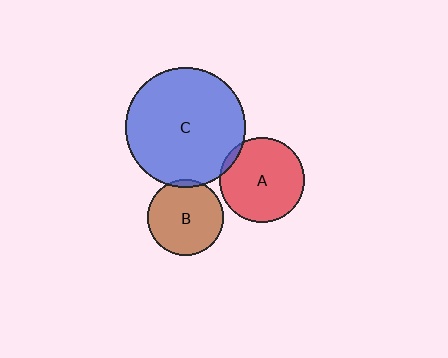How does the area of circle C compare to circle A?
Approximately 2.0 times.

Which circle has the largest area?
Circle C (blue).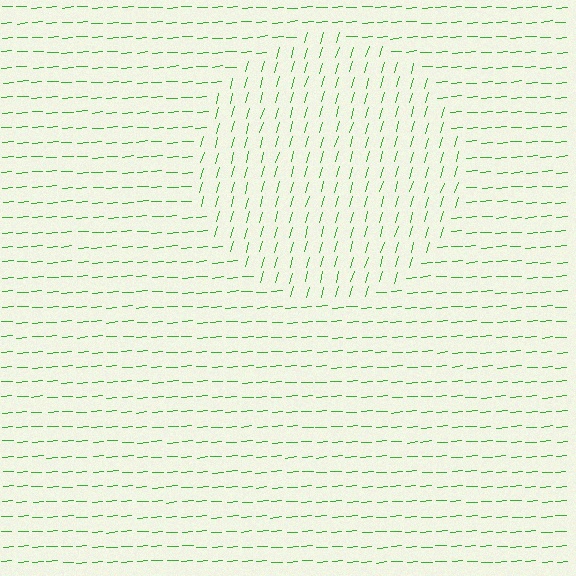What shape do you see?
I see a circle.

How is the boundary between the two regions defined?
The boundary is defined purely by a change in line orientation (approximately 70 degrees difference). All lines are the same color and thickness.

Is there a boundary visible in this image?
Yes, there is a texture boundary formed by a change in line orientation.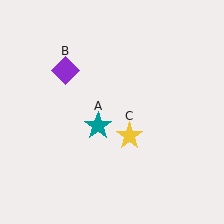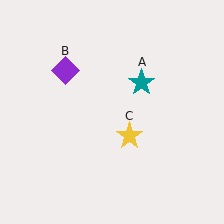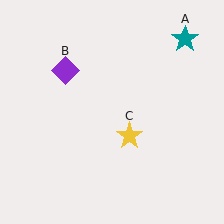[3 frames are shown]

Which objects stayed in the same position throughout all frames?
Purple diamond (object B) and yellow star (object C) remained stationary.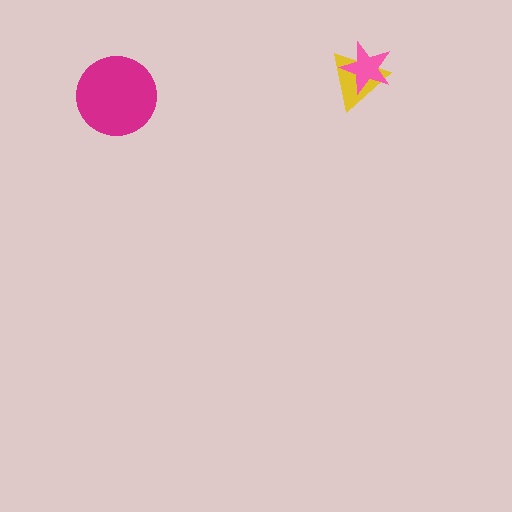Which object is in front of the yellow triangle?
The pink star is in front of the yellow triangle.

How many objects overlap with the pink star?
1 object overlaps with the pink star.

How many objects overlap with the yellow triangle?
1 object overlaps with the yellow triangle.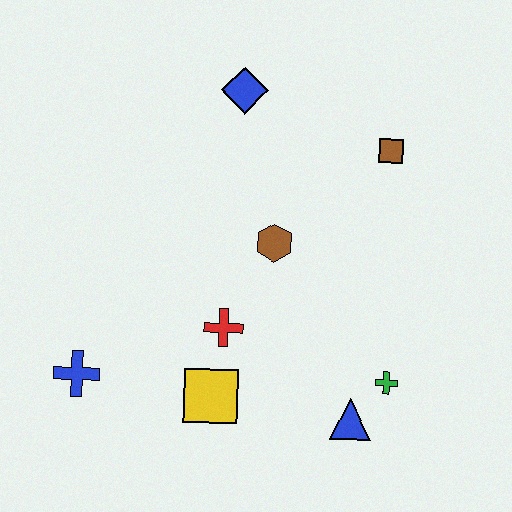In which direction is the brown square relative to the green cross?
The brown square is above the green cross.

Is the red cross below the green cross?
No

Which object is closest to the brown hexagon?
The red cross is closest to the brown hexagon.